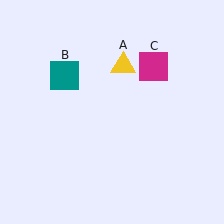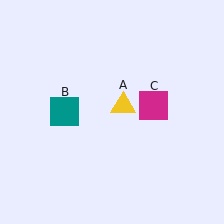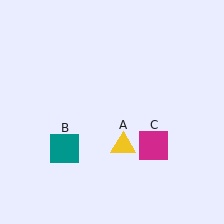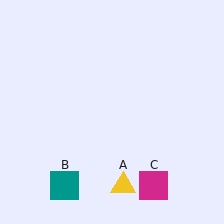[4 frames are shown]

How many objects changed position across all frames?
3 objects changed position: yellow triangle (object A), teal square (object B), magenta square (object C).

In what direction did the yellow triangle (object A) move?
The yellow triangle (object A) moved down.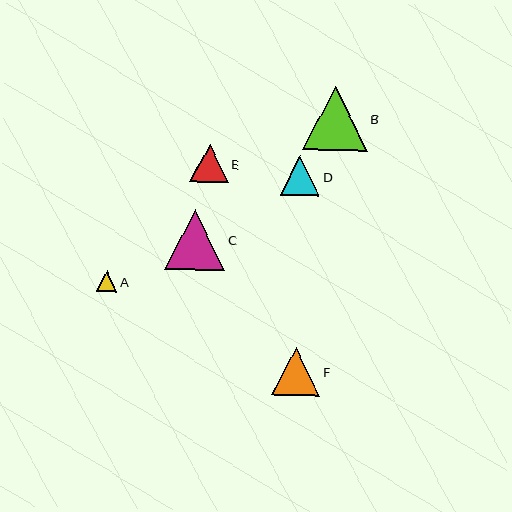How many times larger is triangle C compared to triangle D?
Triangle C is approximately 1.5 times the size of triangle D.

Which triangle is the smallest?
Triangle A is the smallest with a size of approximately 21 pixels.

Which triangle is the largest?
Triangle B is the largest with a size of approximately 64 pixels.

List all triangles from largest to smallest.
From largest to smallest: B, C, F, D, E, A.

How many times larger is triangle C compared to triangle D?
Triangle C is approximately 1.5 times the size of triangle D.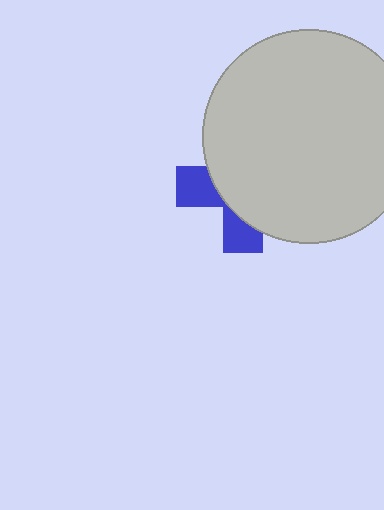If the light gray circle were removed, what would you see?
You would see the complete blue cross.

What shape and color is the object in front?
The object in front is a light gray circle.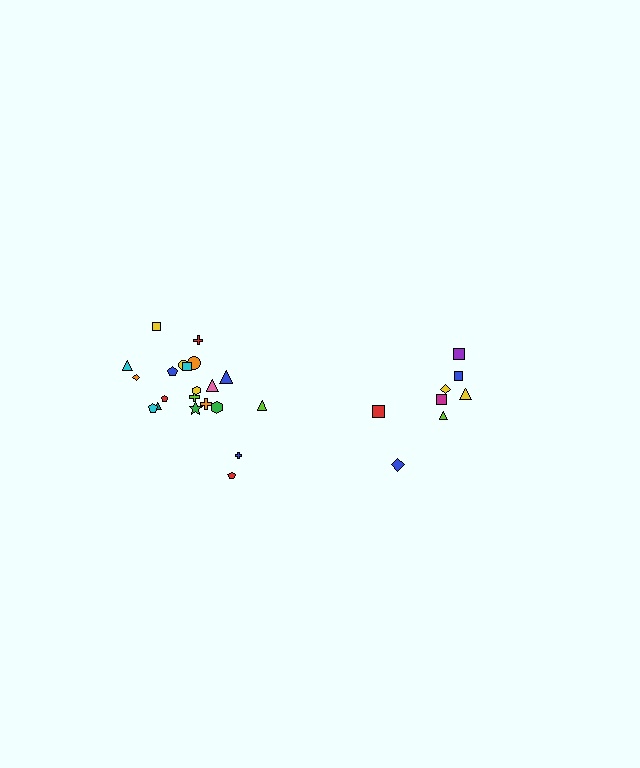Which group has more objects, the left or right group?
The left group.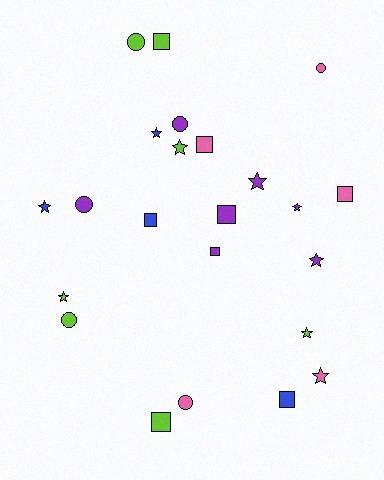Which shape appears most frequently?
Star, with 9 objects.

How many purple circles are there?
There are 2 purple circles.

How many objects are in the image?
There are 23 objects.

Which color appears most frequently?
Lime, with 7 objects.